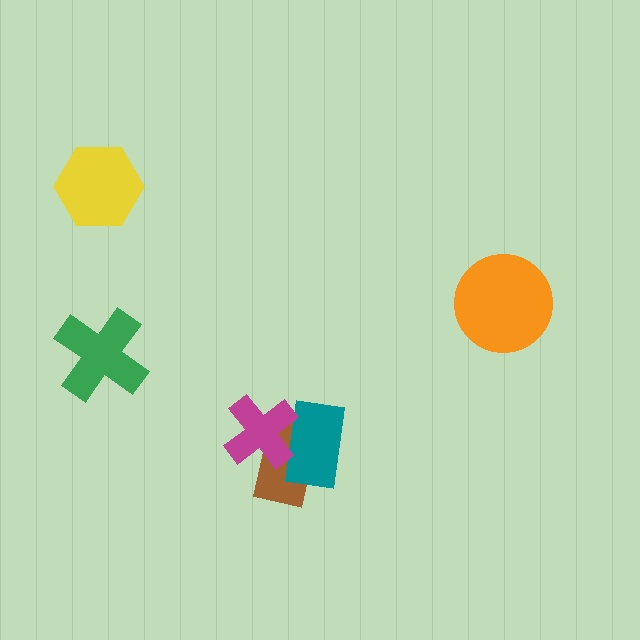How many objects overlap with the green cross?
0 objects overlap with the green cross.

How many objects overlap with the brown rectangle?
2 objects overlap with the brown rectangle.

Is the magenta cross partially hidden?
No, no other shape covers it.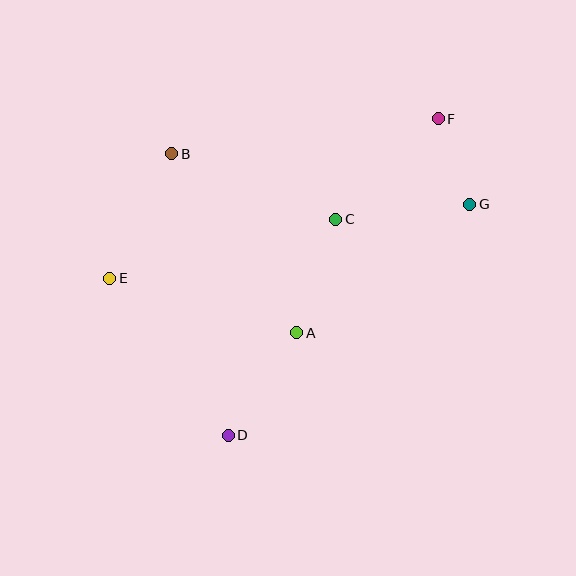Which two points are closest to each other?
Points F and G are closest to each other.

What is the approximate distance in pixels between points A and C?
The distance between A and C is approximately 120 pixels.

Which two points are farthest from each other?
Points D and F are farthest from each other.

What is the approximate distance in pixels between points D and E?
The distance between D and E is approximately 197 pixels.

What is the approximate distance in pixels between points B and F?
The distance between B and F is approximately 269 pixels.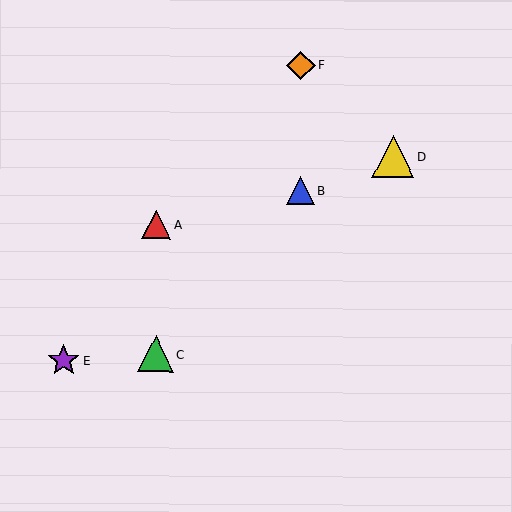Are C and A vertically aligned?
Yes, both are at x≈156.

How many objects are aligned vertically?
2 objects (A, C) are aligned vertically.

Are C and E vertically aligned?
No, C is at x≈156 and E is at x≈64.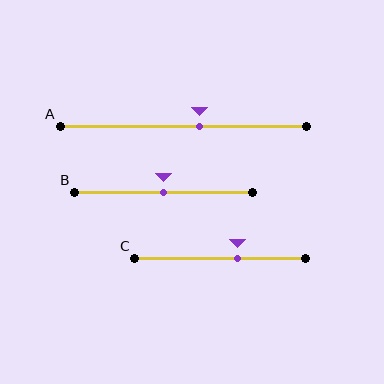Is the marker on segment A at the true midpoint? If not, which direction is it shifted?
No, the marker on segment A is shifted to the right by about 6% of the segment length.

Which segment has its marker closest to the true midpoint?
Segment B has its marker closest to the true midpoint.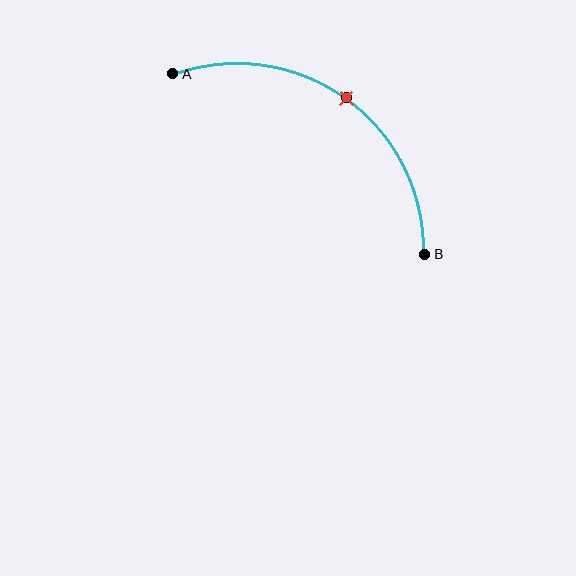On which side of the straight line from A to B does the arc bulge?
The arc bulges above and to the right of the straight line connecting A and B.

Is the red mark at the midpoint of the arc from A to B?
Yes. The red mark lies on the arc at equal arc-length from both A and B — it is the arc midpoint.